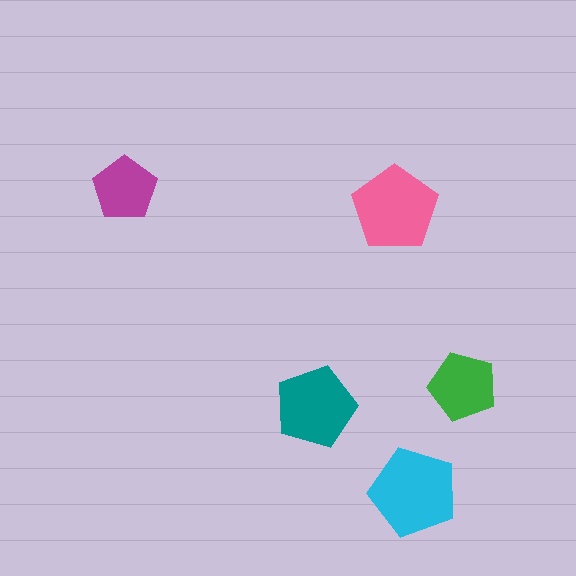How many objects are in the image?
There are 5 objects in the image.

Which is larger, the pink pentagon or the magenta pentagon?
The pink one.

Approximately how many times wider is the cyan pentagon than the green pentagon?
About 1.5 times wider.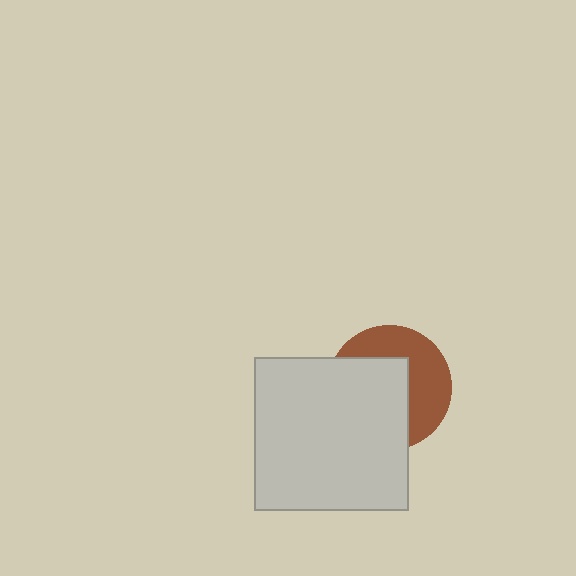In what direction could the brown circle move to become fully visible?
The brown circle could move toward the upper-right. That would shift it out from behind the light gray square entirely.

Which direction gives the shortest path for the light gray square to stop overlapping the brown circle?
Moving toward the lower-left gives the shortest separation.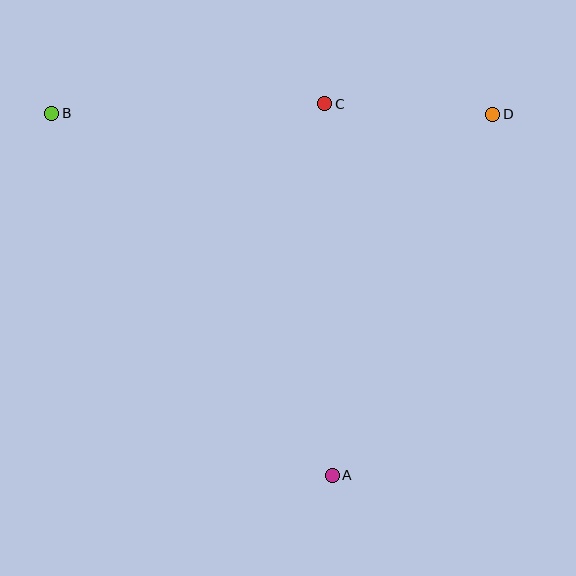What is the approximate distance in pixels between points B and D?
The distance between B and D is approximately 441 pixels.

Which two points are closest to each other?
Points C and D are closest to each other.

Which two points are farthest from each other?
Points A and B are farthest from each other.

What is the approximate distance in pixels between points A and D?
The distance between A and D is approximately 395 pixels.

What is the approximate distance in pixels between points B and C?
The distance between B and C is approximately 273 pixels.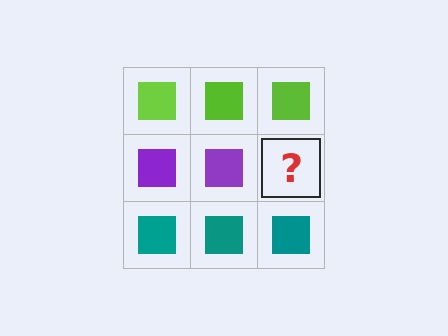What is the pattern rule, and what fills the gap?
The rule is that each row has a consistent color. The gap should be filled with a purple square.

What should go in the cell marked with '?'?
The missing cell should contain a purple square.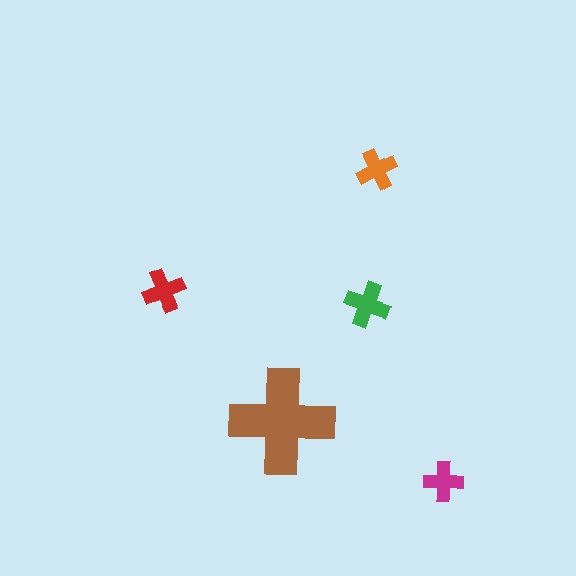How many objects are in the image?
There are 5 objects in the image.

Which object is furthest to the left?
The red cross is leftmost.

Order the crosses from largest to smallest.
the brown one, the green one, the red one, the orange one, the magenta one.